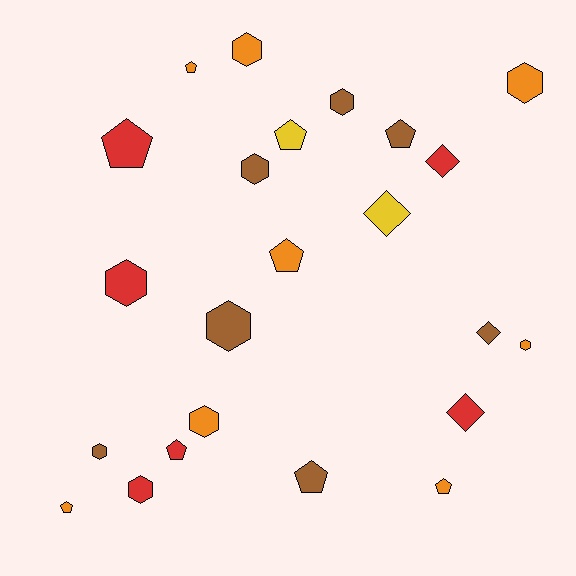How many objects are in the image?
There are 23 objects.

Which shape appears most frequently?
Hexagon, with 10 objects.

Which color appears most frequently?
Orange, with 8 objects.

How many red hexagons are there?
There are 2 red hexagons.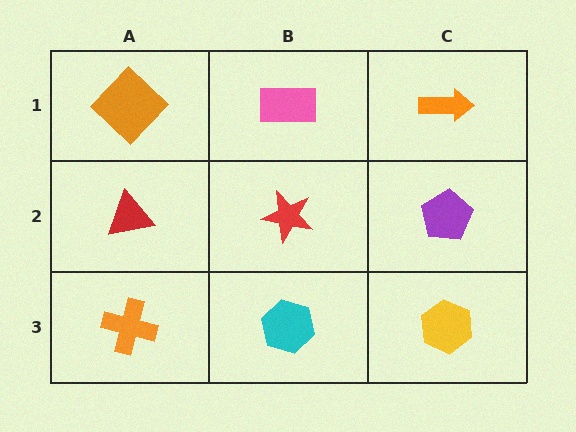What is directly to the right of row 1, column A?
A pink rectangle.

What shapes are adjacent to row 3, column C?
A purple pentagon (row 2, column C), a cyan hexagon (row 3, column B).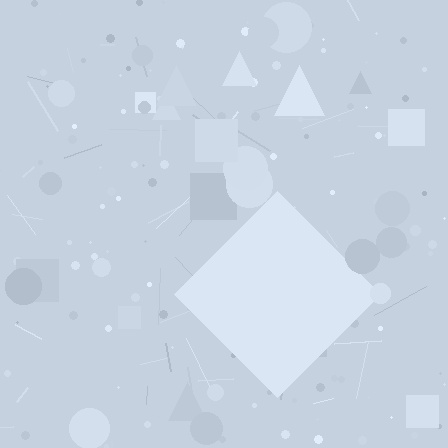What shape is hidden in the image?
A diamond is hidden in the image.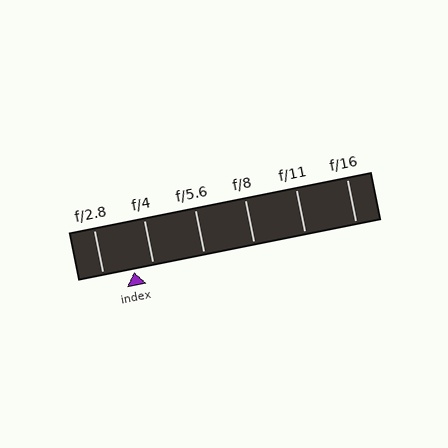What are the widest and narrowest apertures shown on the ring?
The widest aperture shown is f/2.8 and the narrowest is f/16.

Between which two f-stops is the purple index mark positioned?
The index mark is between f/2.8 and f/4.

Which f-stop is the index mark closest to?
The index mark is closest to f/4.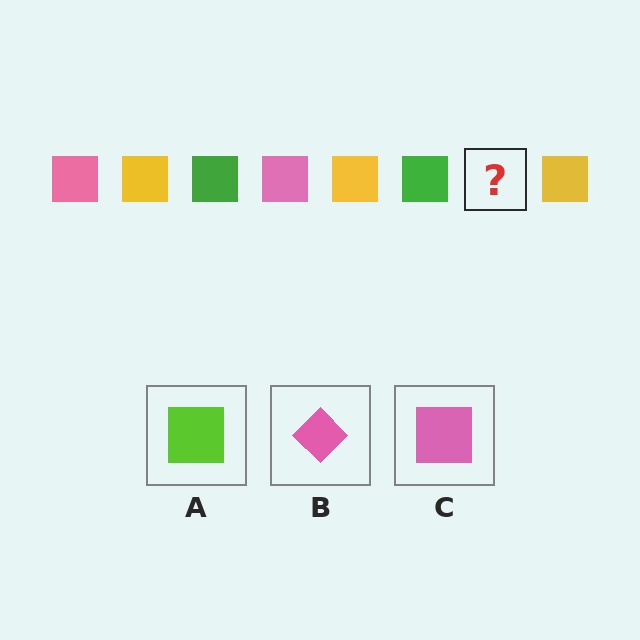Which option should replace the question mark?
Option C.